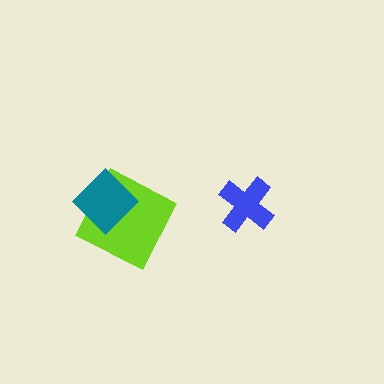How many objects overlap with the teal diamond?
1 object overlaps with the teal diamond.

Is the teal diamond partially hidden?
No, no other shape covers it.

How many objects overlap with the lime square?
1 object overlaps with the lime square.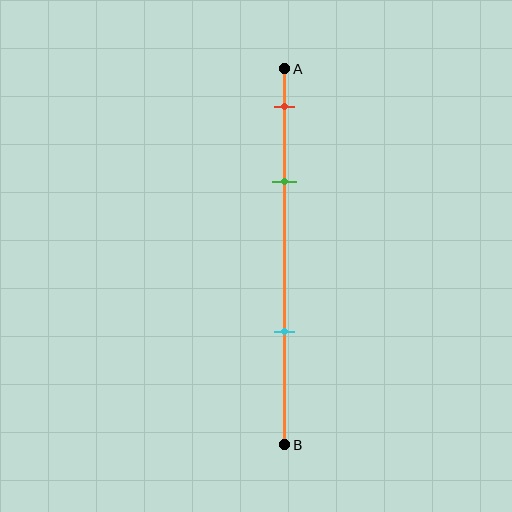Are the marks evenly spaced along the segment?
No, the marks are not evenly spaced.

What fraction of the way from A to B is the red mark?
The red mark is approximately 10% (0.1) of the way from A to B.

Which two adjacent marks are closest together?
The red and green marks are the closest adjacent pair.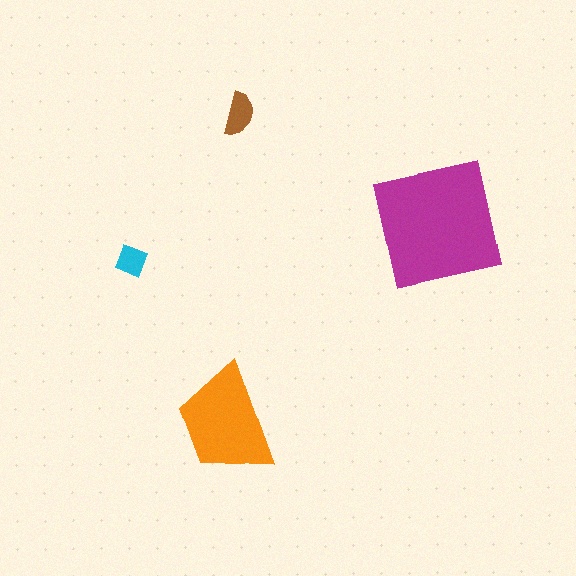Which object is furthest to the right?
The magenta square is rightmost.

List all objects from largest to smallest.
The magenta square, the orange trapezoid, the brown semicircle, the cyan diamond.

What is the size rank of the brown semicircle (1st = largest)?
3rd.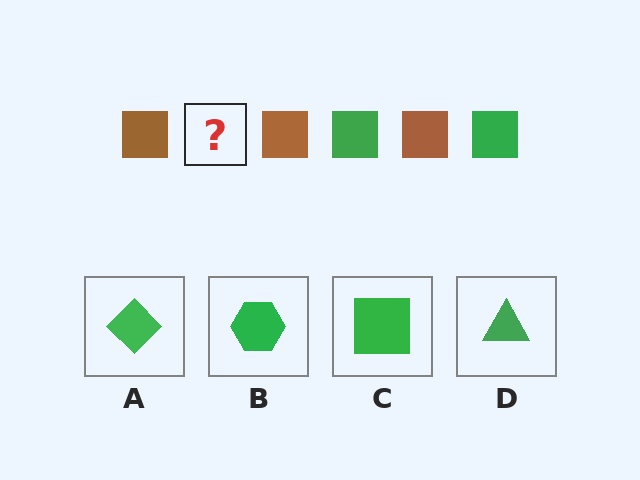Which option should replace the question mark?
Option C.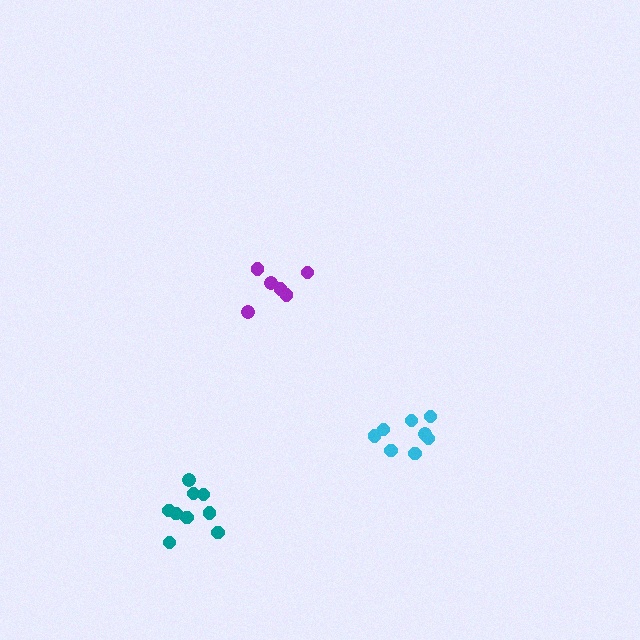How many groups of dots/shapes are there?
There are 3 groups.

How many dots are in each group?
Group 1: 6 dots, Group 2: 8 dots, Group 3: 9 dots (23 total).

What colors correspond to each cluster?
The clusters are colored: purple, cyan, teal.